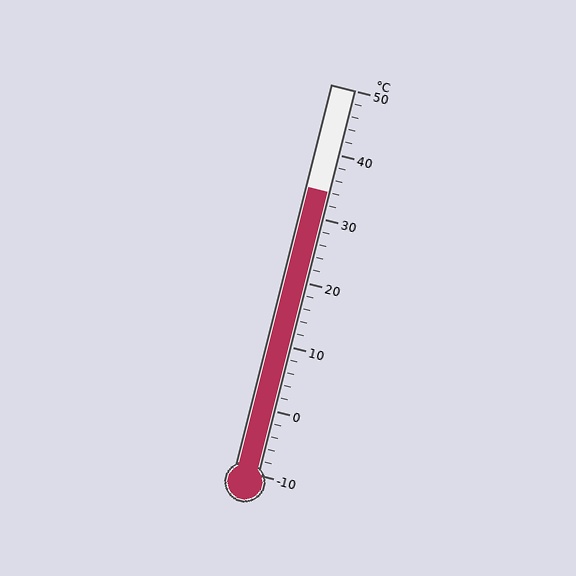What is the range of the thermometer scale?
The thermometer scale ranges from -10°C to 50°C.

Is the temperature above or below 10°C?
The temperature is above 10°C.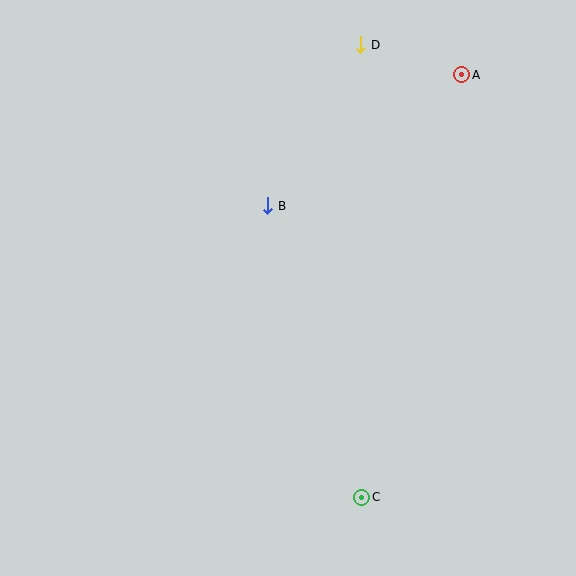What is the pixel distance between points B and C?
The distance between B and C is 306 pixels.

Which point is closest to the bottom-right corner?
Point C is closest to the bottom-right corner.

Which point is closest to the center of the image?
Point B at (268, 206) is closest to the center.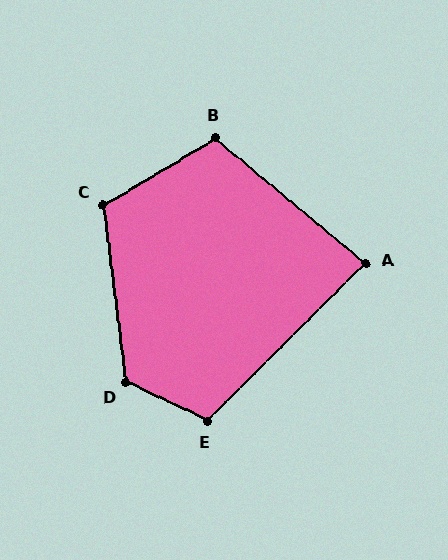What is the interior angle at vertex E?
Approximately 110 degrees (obtuse).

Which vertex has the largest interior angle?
D, at approximately 123 degrees.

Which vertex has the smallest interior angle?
A, at approximately 85 degrees.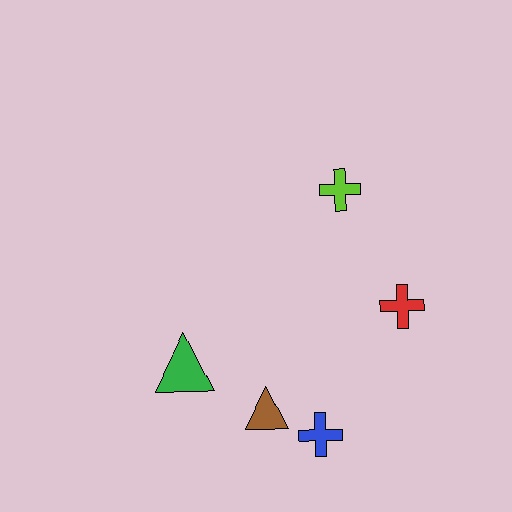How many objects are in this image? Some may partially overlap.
There are 5 objects.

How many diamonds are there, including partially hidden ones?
There are no diamonds.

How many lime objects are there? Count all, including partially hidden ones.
There is 1 lime object.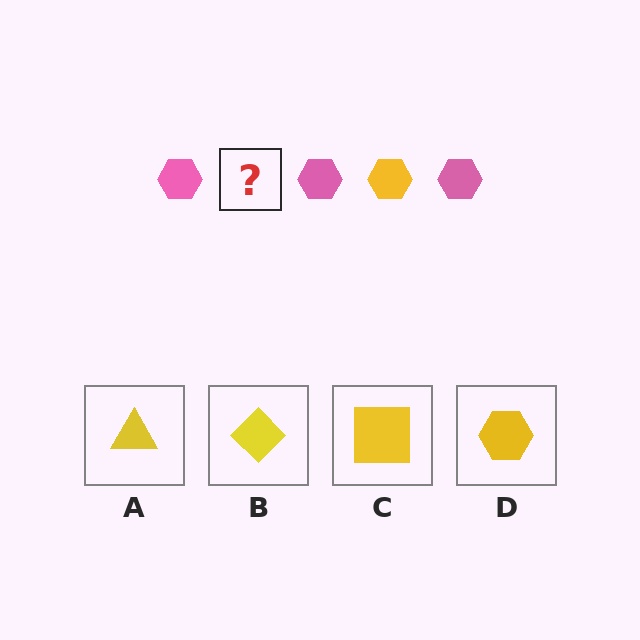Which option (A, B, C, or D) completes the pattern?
D.